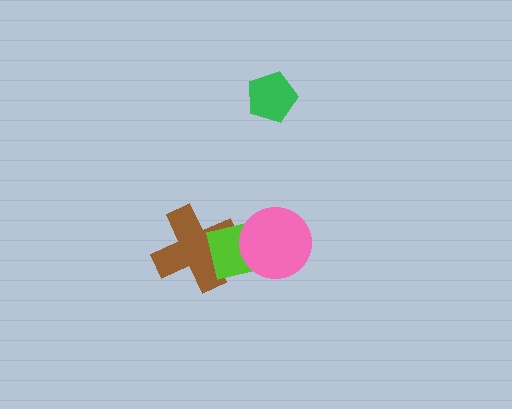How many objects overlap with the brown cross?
1 object overlaps with the brown cross.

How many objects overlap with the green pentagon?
0 objects overlap with the green pentagon.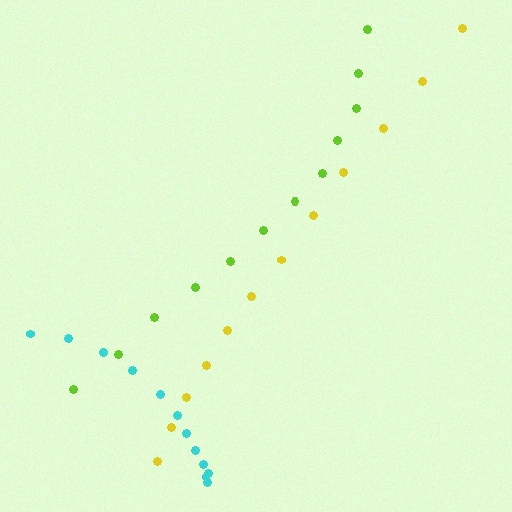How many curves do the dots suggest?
There are 3 distinct paths.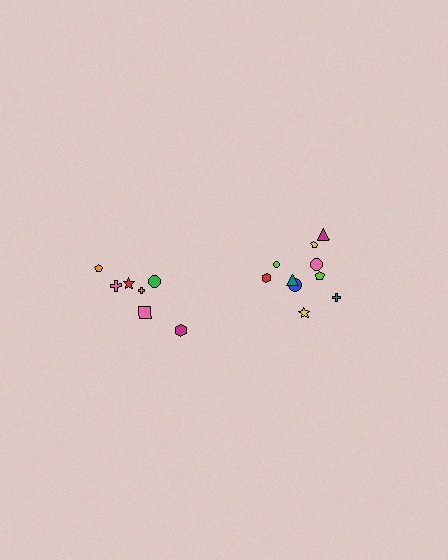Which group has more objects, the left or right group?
The right group.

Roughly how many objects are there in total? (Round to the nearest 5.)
Roughly 15 objects in total.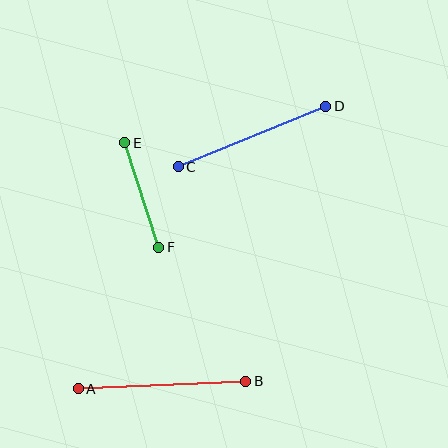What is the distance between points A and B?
The distance is approximately 168 pixels.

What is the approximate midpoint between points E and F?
The midpoint is at approximately (142, 195) pixels.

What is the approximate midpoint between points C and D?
The midpoint is at approximately (252, 136) pixels.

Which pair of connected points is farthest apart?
Points A and B are farthest apart.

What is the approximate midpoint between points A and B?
The midpoint is at approximately (162, 385) pixels.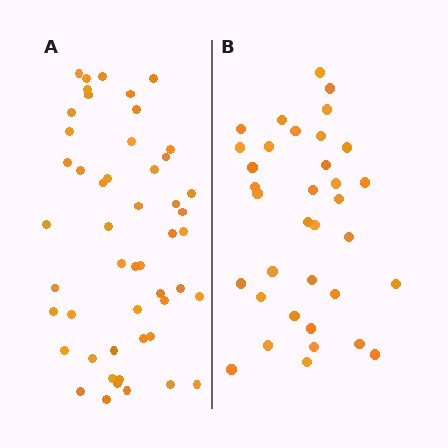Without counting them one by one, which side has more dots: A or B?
Region A (the left region) has more dots.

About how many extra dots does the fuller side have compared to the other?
Region A has approximately 15 more dots than region B.